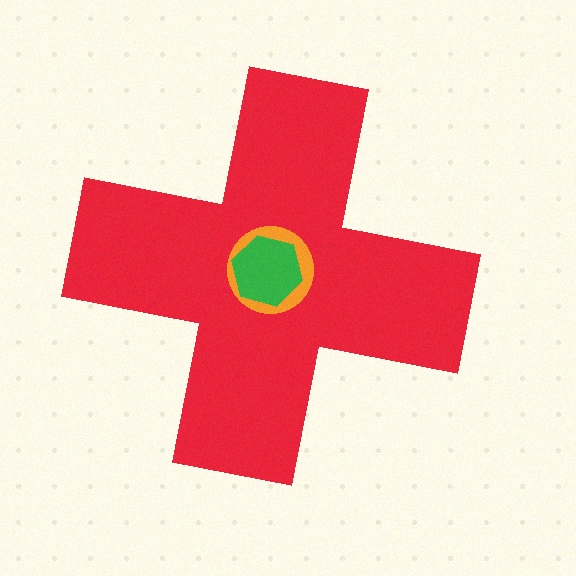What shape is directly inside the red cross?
The orange circle.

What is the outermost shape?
The red cross.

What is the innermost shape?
The green hexagon.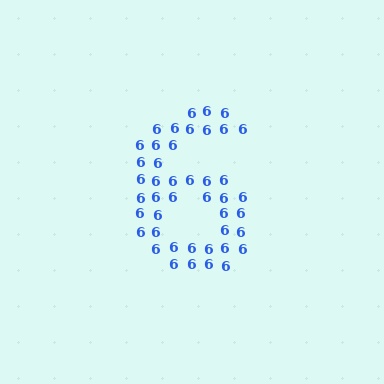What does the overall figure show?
The overall figure shows the digit 6.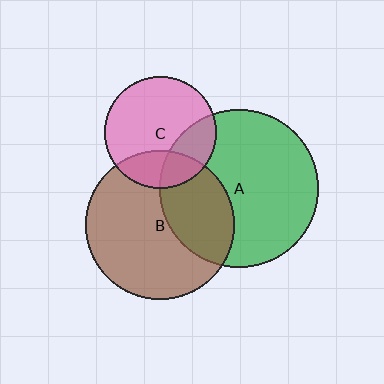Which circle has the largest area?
Circle A (green).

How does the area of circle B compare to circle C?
Approximately 1.8 times.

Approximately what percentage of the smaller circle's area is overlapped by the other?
Approximately 25%.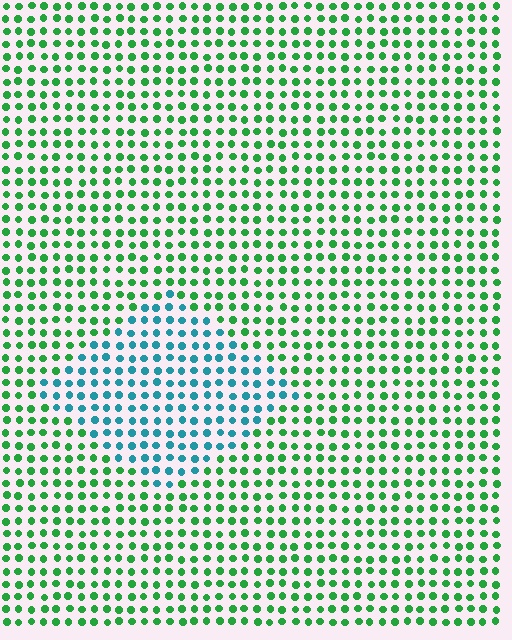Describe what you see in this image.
The image is filled with small green elements in a uniform arrangement. A diamond-shaped region is visible where the elements are tinted to a slightly different hue, forming a subtle color boundary.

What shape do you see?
I see a diamond.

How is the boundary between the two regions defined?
The boundary is defined purely by a slight shift in hue (about 54 degrees). Spacing, size, and orientation are identical on both sides.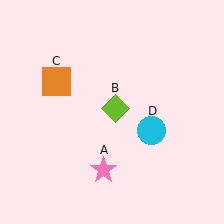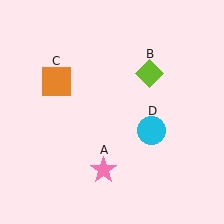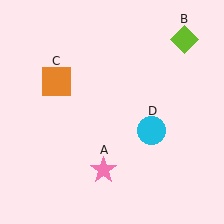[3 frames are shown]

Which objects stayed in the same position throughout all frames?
Pink star (object A) and orange square (object C) and cyan circle (object D) remained stationary.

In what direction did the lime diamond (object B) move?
The lime diamond (object B) moved up and to the right.